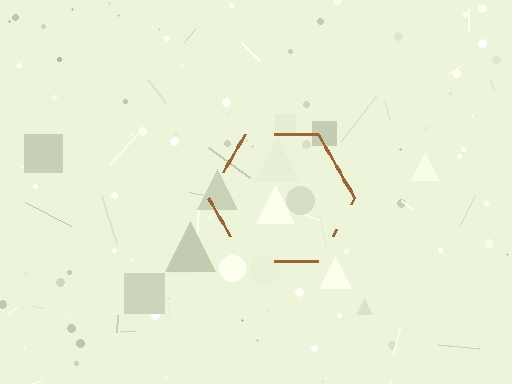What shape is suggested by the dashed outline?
The dashed outline suggests a hexagon.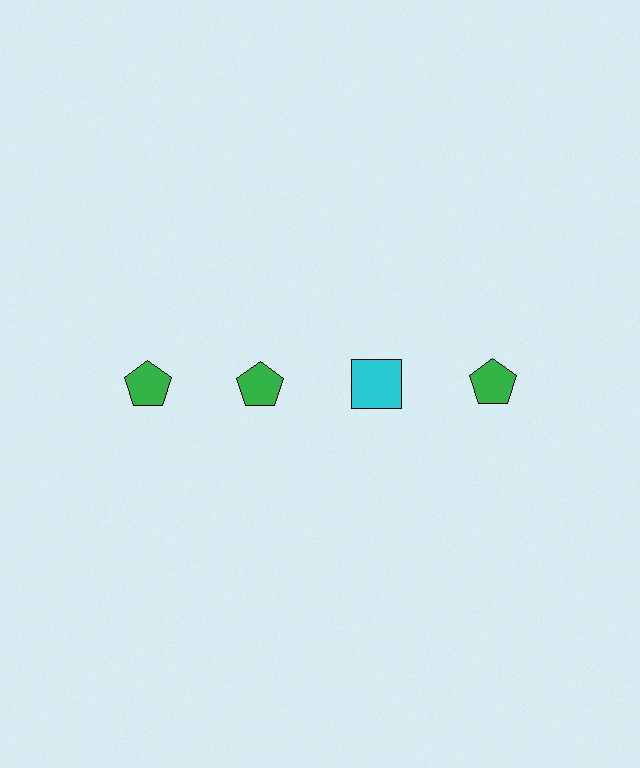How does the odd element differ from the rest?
It differs in both color (cyan instead of green) and shape (square instead of pentagon).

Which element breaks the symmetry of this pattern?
The cyan square in the top row, center column breaks the symmetry. All other shapes are green pentagons.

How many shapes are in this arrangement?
There are 4 shapes arranged in a grid pattern.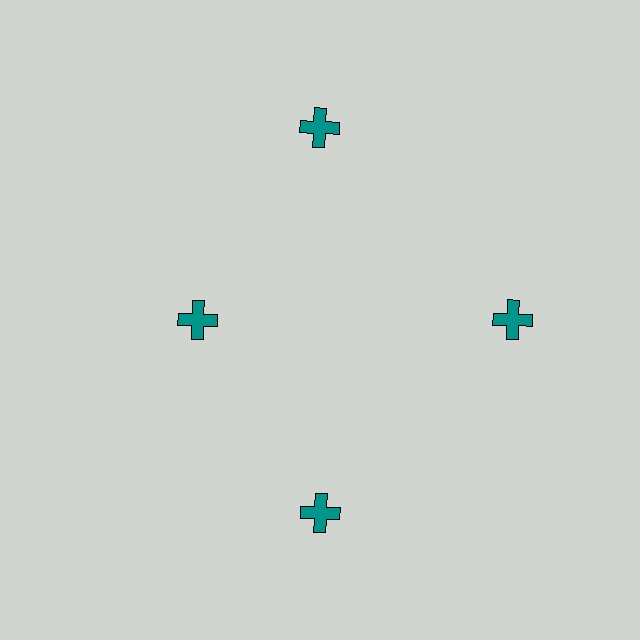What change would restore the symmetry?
The symmetry would be restored by moving it outward, back onto the ring so that all 4 crosses sit at equal angles and equal distance from the center.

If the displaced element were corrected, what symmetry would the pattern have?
It would have 4-fold rotational symmetry — the pattern would map onto itself every 90 degrees.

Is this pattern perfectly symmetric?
No. The 4 teal crosses are arranged in a ring, but one element near the 9 o'clock position is pulled inward toward the center, breaking the 4-fold rotational symmetry.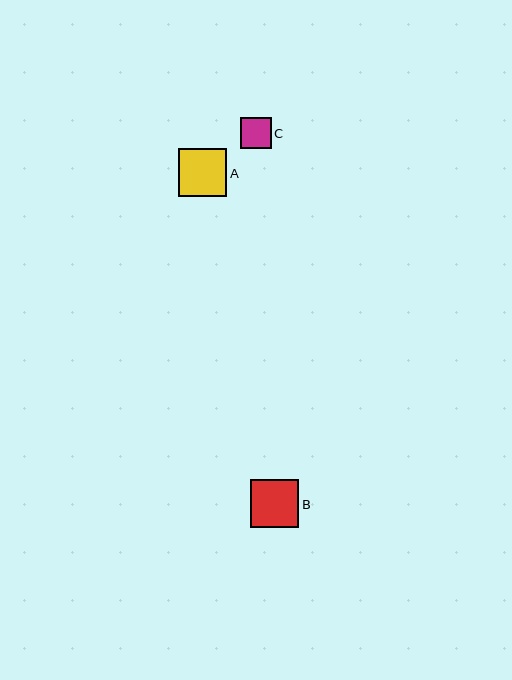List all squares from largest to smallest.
From largest to smallest: B, A, C.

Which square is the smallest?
Square C is the smallest with a size of approximately 31 pixels.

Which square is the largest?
Square B is the largest with a size of approximately 48 pixels.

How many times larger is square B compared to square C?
Square B is approximately 1.6 times the size of square C.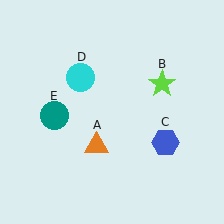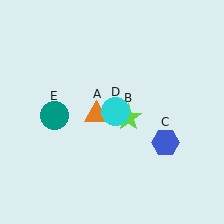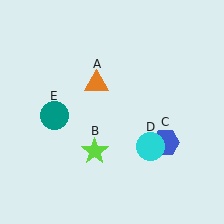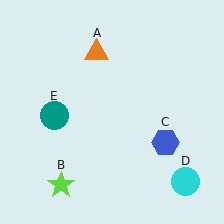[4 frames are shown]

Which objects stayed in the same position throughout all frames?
Blue hexagon (object C) and teal circle (object E) remained stationary.